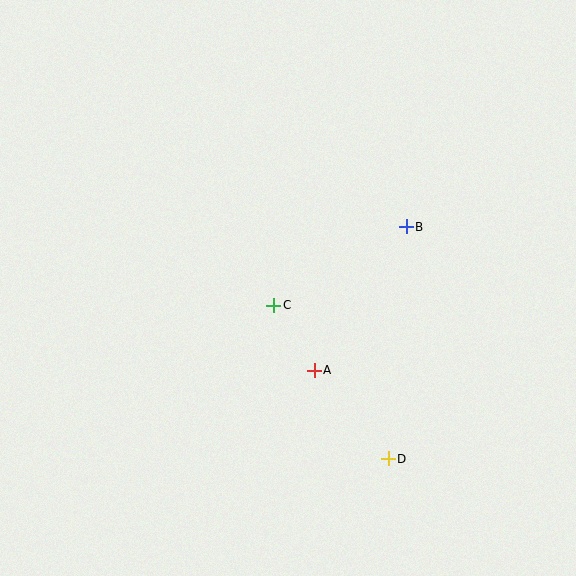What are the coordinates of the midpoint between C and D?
The midpoint between C and D is at (331, 382).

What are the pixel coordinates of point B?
Point B is at (406, 227).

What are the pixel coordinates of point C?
Point C is at (274, 305).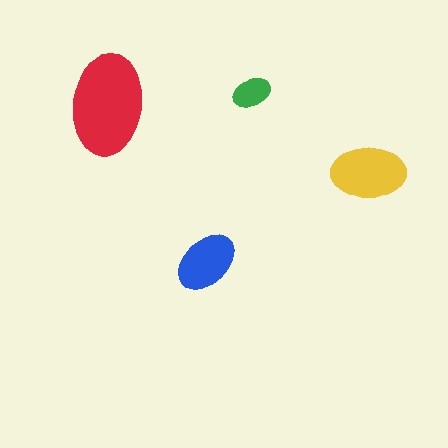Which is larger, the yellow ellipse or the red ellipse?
The red one.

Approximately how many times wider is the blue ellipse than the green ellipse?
About 1.5 times wider.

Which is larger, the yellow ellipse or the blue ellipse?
The yellow one.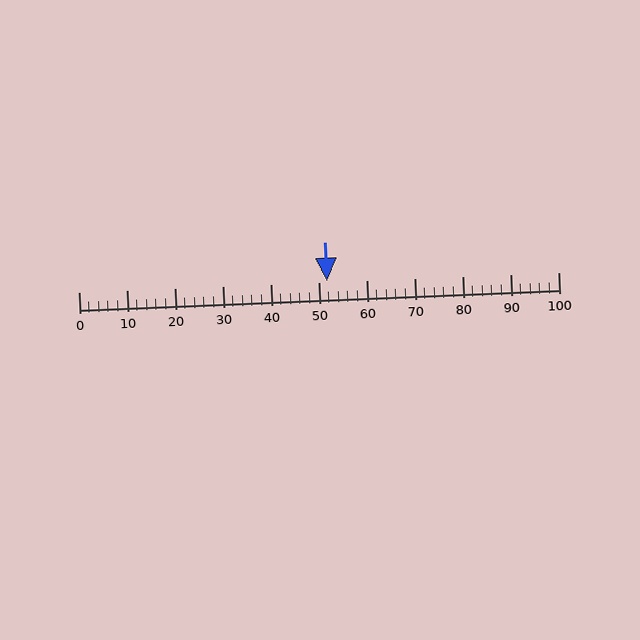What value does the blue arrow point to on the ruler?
The blue arrow points to approximately 52.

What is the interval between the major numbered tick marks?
The major tick marks are spaced 10 units apart.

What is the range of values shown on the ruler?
The ruler shows values from 0 to 100.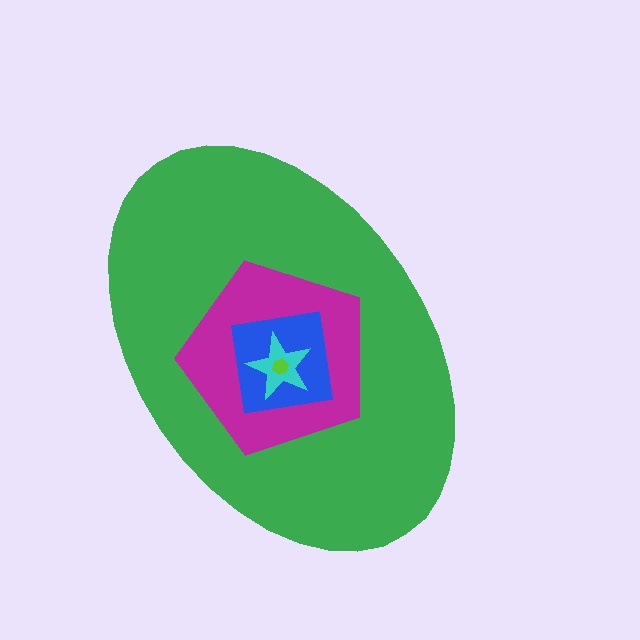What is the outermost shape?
The green ellipse.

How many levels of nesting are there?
5.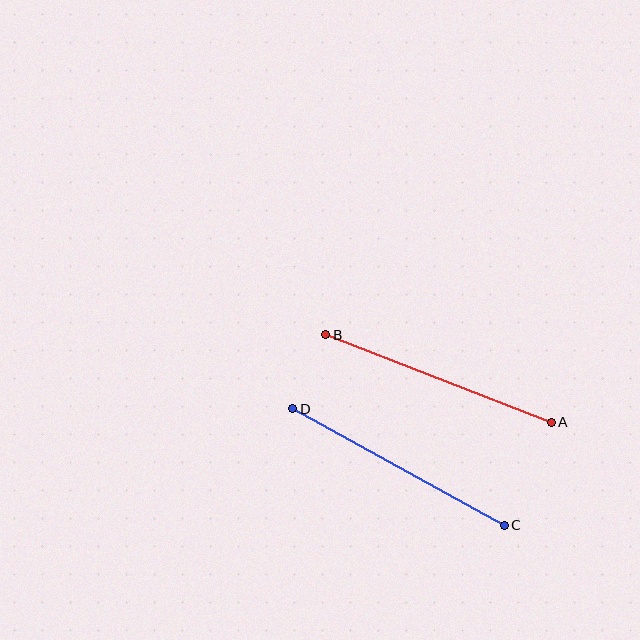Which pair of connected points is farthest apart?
Points A and B are farthest apart.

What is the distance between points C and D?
The distance is approximately 242 pixels.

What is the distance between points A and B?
The distance is approximately 242 pixels.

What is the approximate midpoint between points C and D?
The midpoint is at approximately (398, 467) pixels.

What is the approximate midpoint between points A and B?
The midpoint is at approximately (438, 379) pixels.